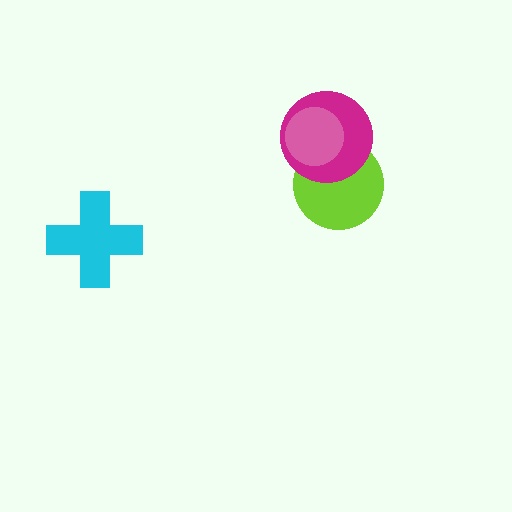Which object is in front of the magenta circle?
The pink circle is in front of the magenta circle.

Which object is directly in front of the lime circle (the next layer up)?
The magenta circle is directly in front of the lime circle.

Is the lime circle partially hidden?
Yes, it is partially covered by another shape.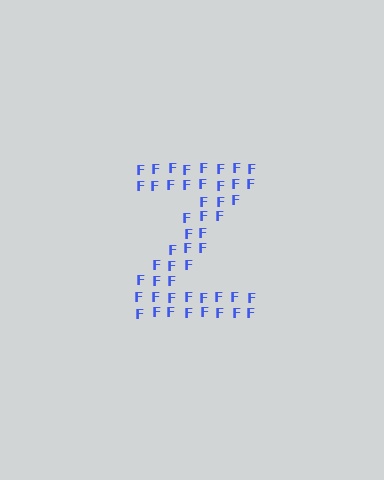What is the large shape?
The large shape is the letter Z.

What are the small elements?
The small elements are letter F's.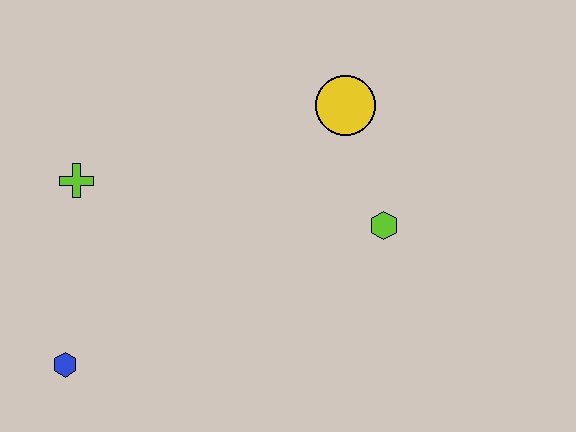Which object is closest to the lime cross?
The blue hexagon is closest to the lime cross.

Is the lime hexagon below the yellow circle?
Yes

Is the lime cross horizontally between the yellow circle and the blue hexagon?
Yes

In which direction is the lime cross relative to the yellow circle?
The lime cross is to the left of the yellow circle.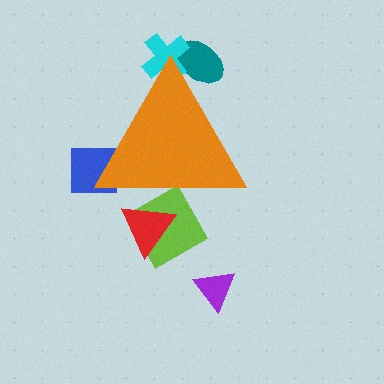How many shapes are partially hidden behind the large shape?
5 shapes are partially hidden.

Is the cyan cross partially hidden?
Yes, the cyan cross is partially hidden behind the orange triangle.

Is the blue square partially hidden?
Yes, the blue square is partially hidden behind the orange triangle.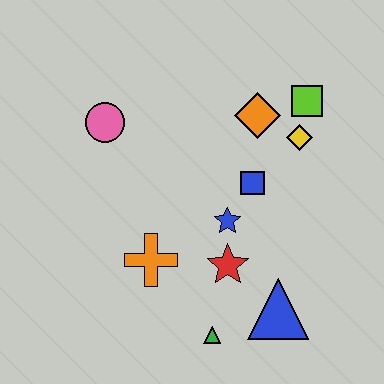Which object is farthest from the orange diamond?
The green triangle is farthest from the orange diamond.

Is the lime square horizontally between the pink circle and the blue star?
No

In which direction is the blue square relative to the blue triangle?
The blue square is above the blue triangle.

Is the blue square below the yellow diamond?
Yes